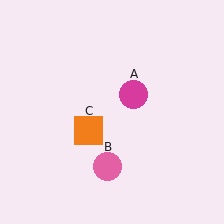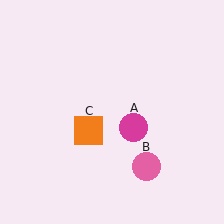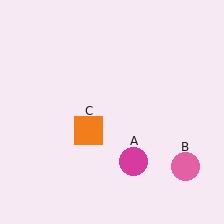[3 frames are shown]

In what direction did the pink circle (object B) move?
The pink circle (object B) moved right.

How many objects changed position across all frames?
2 objects changed position: magenta circle (object A), pink circle (object B).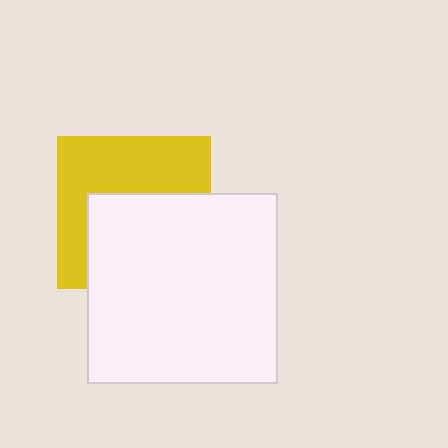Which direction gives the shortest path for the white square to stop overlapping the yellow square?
Moving down gives the shortest separation.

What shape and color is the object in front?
The object in front is a white square.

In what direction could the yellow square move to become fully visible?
The yellow square could move up. That would shift it out from behind the white square entirely.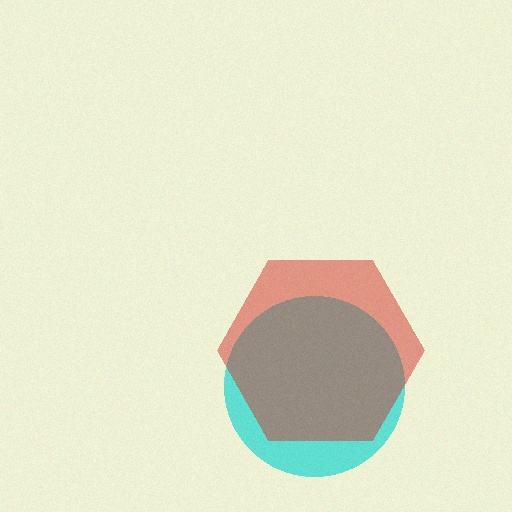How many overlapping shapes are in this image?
There are 2 overlapping shapes in the image.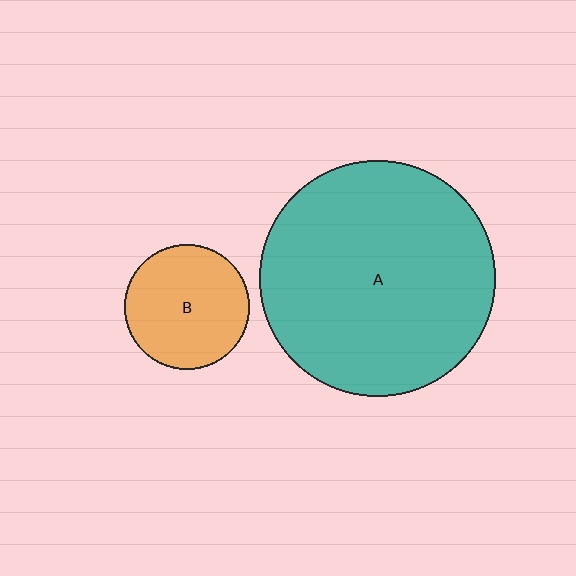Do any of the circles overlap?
No, none of the circles overlap.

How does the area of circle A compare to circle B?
Approximately 3.6 times.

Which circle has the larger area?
Circle A (teal).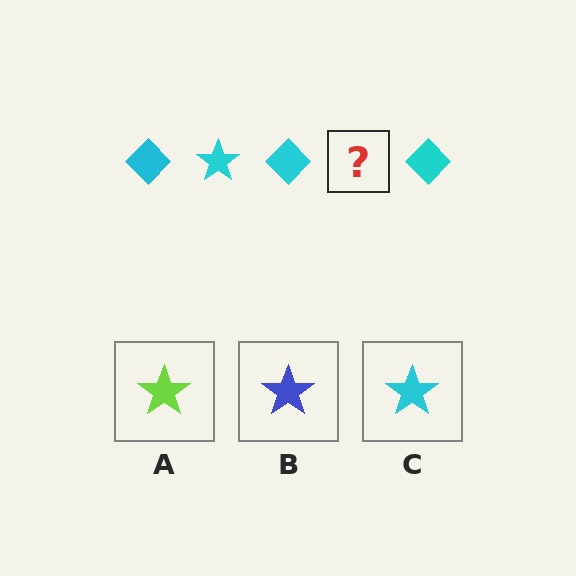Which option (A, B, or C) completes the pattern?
C.